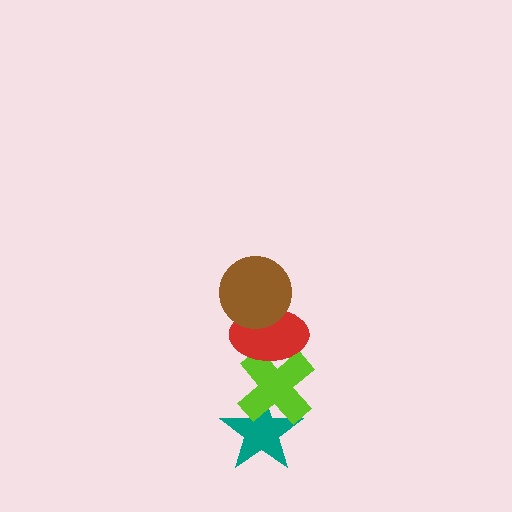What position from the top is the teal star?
The teal star is 4th from the top.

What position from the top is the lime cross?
The lime cross is 3rd from the top.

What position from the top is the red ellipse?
The red ellipse is 2nd from the top.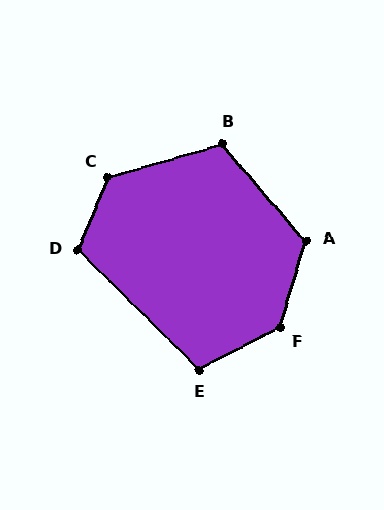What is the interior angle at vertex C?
Approximately 129 degrees (obtuse).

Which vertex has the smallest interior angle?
E, at approximately 108 degrees.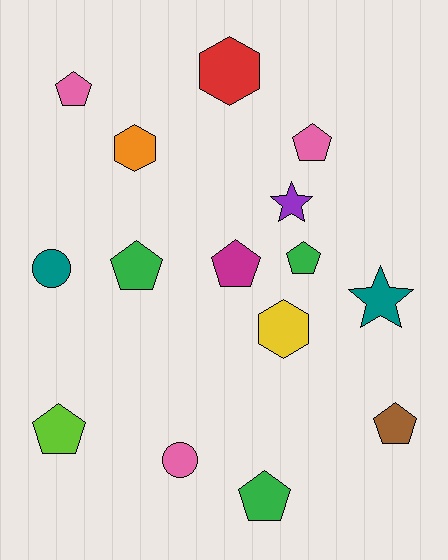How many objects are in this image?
There are 15 objects.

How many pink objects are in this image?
There are 3 pink objects.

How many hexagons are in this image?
There are 3 hexagons.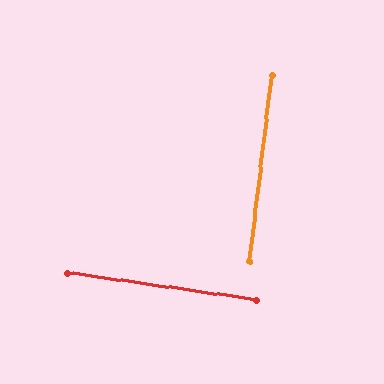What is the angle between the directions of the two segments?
Approximately 89 degrees.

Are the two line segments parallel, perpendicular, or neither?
Perpendicular — they meet at approximately 89°.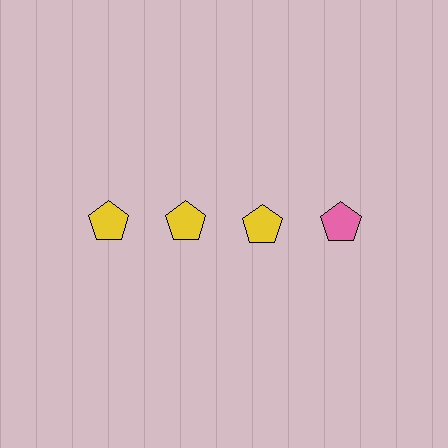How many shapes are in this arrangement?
There are 4 shapes arranged in a grid pattern.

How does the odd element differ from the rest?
It has a different color: pink instead of yellow.